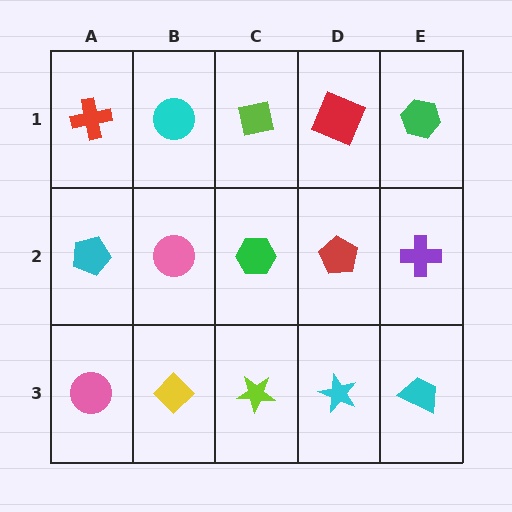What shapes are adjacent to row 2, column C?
A lime square (row 1, column C), a lime star (row 3, column C), a pink circle (row 2, column B), a red pentagon (row 2, column D).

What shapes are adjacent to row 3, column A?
A cyan pentagon (row 2, column A), a yellow diamond (row 3, column B).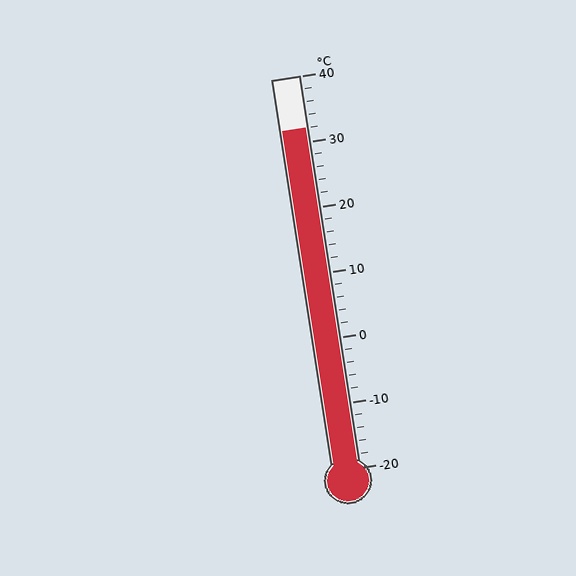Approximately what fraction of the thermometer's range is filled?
The thermometer is filled to approximately 85% of its range.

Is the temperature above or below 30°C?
The temperature is above 30°C.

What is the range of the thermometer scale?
The thermometer scale ranges from -20°C to 40°C.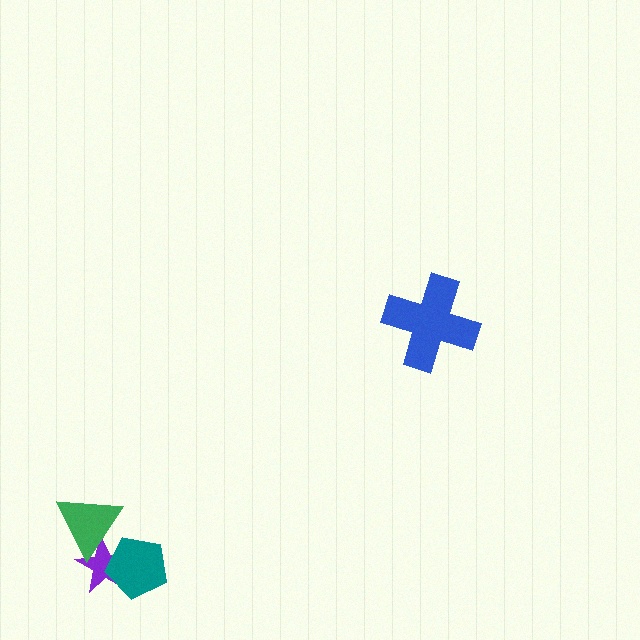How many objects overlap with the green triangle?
1 object overlaps with the green triangle.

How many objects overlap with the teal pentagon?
1 object overlaps with the teal pentagon.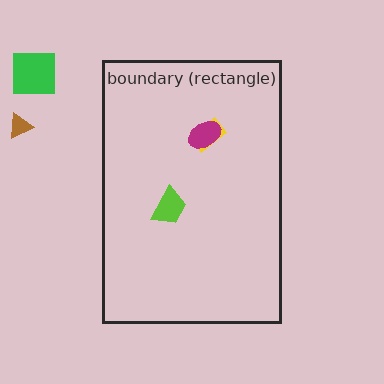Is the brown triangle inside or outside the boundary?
Outside.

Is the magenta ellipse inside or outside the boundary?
Inside.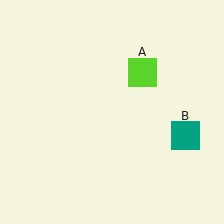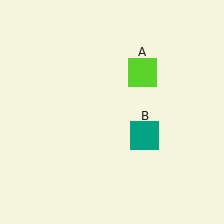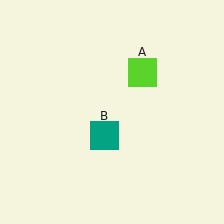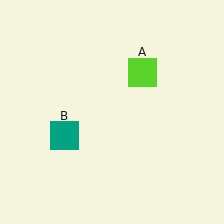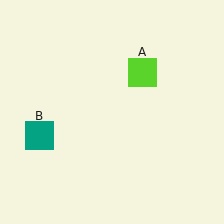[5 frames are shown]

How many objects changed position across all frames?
1 object changed position: teal square (object B).